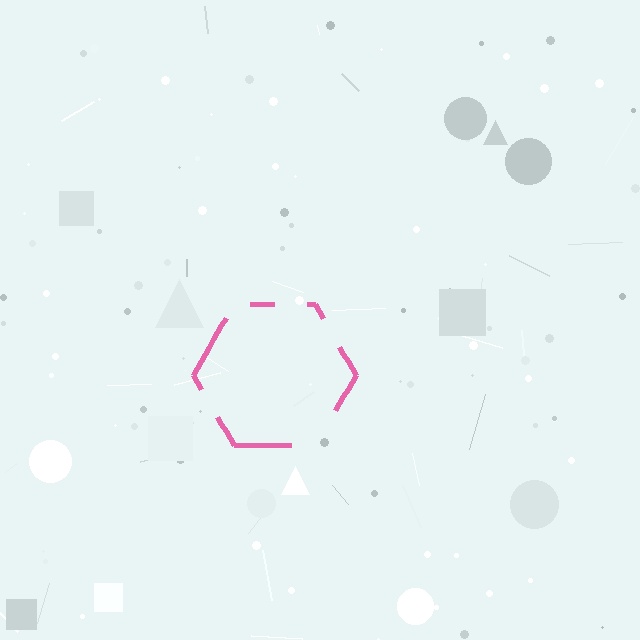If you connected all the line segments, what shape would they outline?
They would outline a hexagon.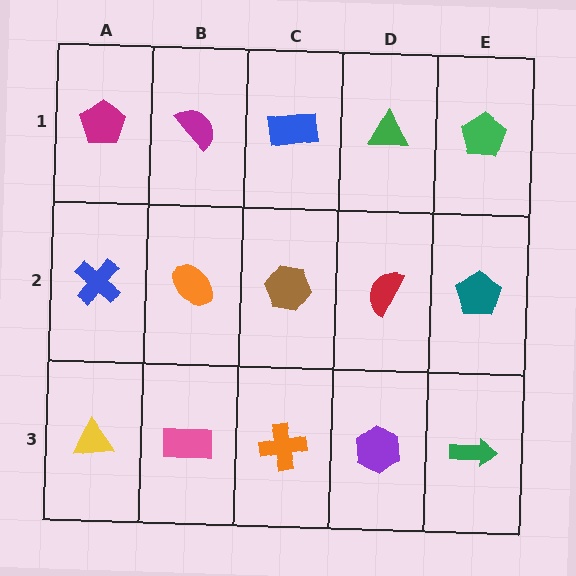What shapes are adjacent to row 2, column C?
A blue rectangle (row 1, column C), an orange cross (row 3, column C), an orange ellipse (row 2, column B), a red semicircle (row 2, column D).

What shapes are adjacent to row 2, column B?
A magenta semicircle (row 1, column B), a pink rectangle (row 3, column B), a blue cross (row 2, column A), a brown hexagon (row 2, column C).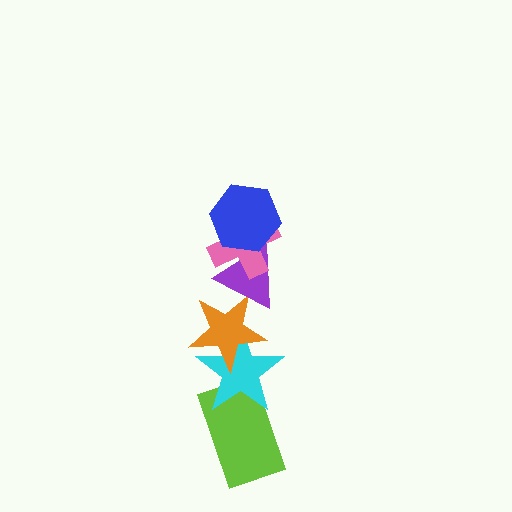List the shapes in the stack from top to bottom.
From top to bottom: the blue hexagon, the pink cross, the purple triangle, the orange star, the cyan star, the lime rectangle.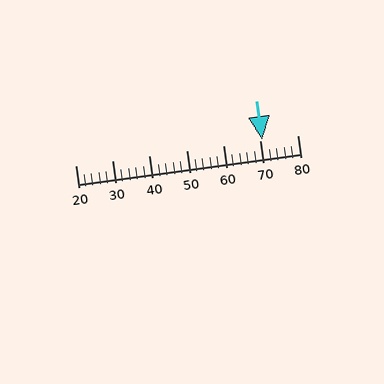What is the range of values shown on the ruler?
The ruler shows values from 20 to 80.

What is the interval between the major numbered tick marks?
The major tick marks are spaced 10 units apart.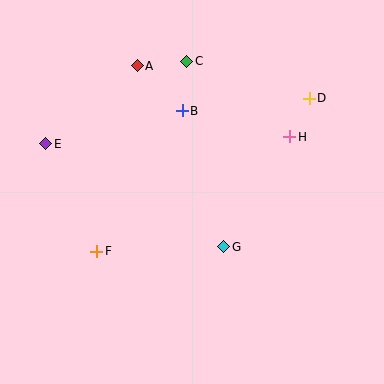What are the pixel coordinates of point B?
Point B is at (182, 111).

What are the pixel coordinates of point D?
Point D is at (309, 98).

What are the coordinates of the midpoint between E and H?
The midpoint between E and H is at (168, 140).